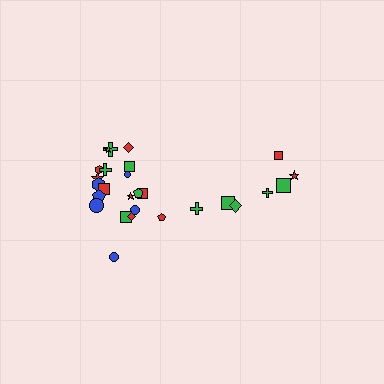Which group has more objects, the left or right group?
The left group.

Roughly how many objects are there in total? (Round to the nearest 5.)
Roughly 30 objects in total.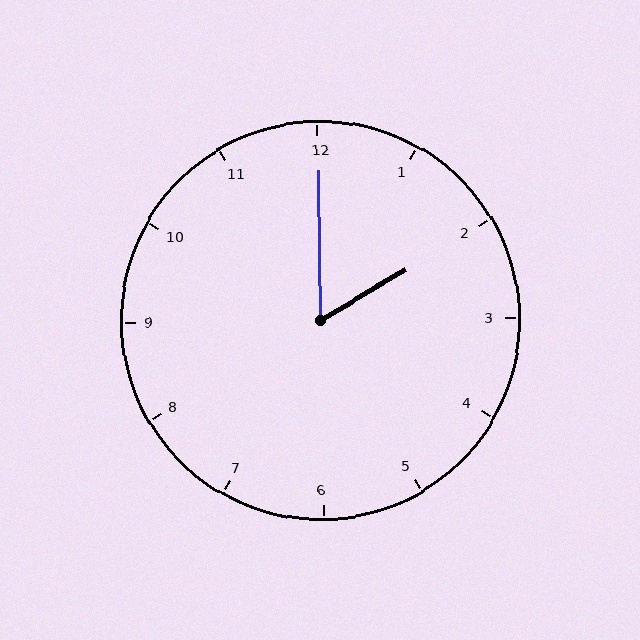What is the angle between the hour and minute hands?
Approximately 60 degrees.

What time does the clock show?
2:00.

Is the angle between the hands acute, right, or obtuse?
It is acute.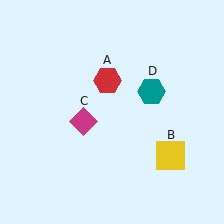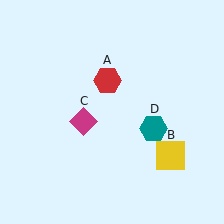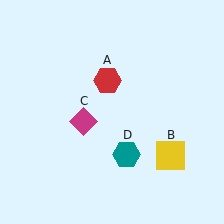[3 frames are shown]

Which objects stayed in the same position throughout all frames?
Red hexagon (object A) and yellow square (object B) and magenta diamond (object C) remained stationary.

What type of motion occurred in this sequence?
The teal hexagon (object D) rotated clockwise around the center of the scene.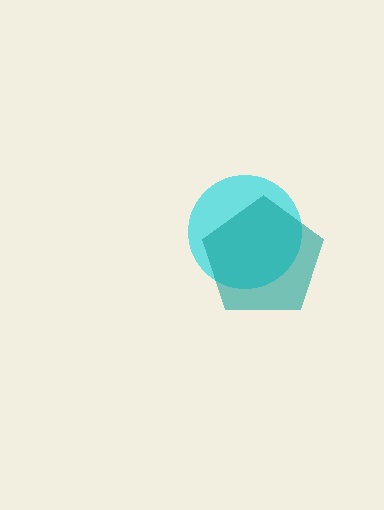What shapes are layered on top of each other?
The layered shapes are: a cyan circle, a teal pentagon.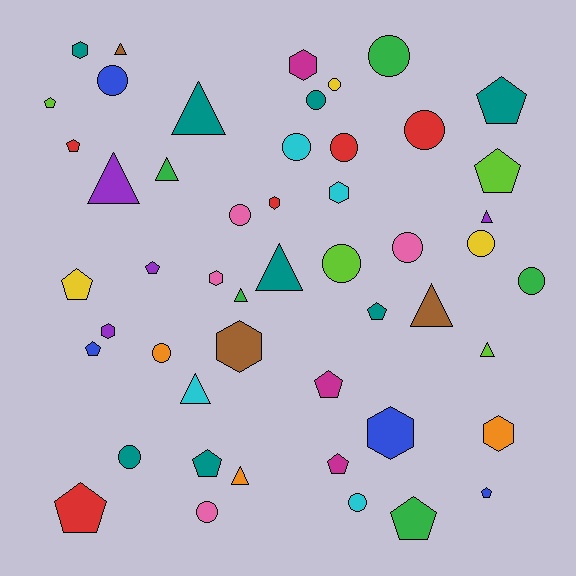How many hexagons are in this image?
There are 9 hexagons.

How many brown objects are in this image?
There are 3 brown objects.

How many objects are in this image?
There are 50 objects.